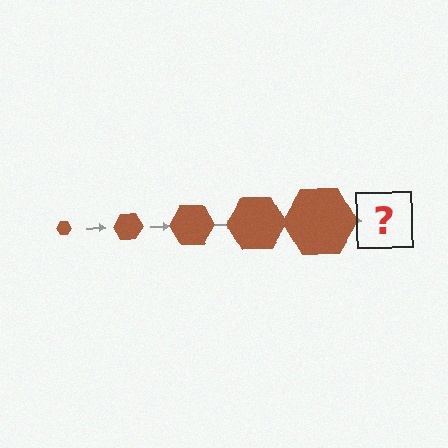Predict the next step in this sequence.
The next step is a brown hexagon, larger than the previous one.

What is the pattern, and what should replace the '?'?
The pattern is that the hexagon gets progressively larger each step. The '?' should be a brown hexagon, larger than the previous one.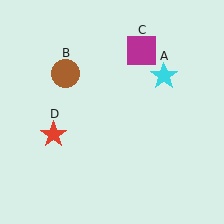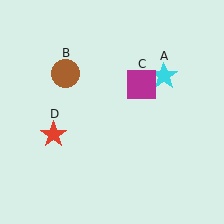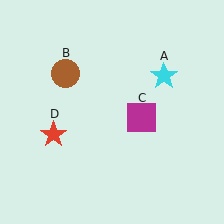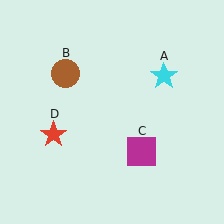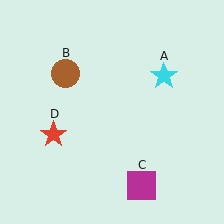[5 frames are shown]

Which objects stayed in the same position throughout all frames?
Cyan star (object A) and brown circle (object B) and red star (object D) remained stationary.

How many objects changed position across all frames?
1 object changed position: magenta square (object C).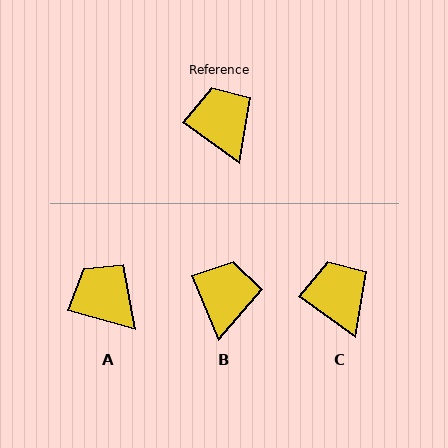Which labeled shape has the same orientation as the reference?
C.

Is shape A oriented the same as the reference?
No, it is off by about 20 degrees.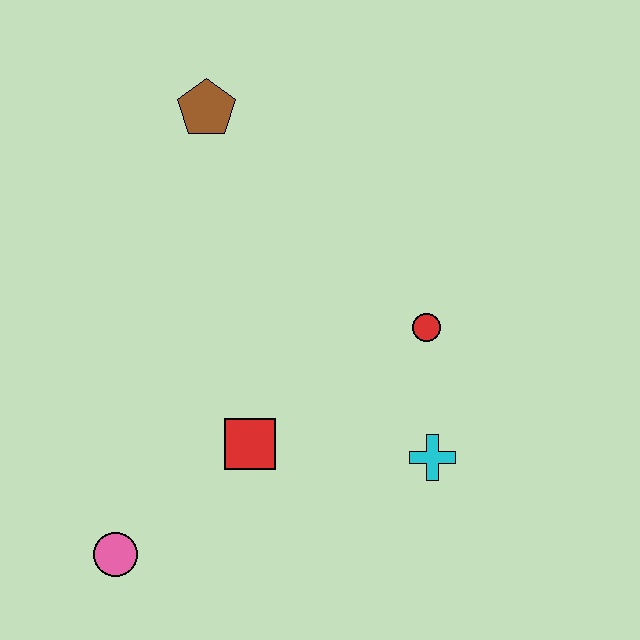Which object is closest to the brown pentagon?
The red circle is closest to the brown pentagon.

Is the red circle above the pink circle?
Yes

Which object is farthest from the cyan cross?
The brown pentagon is farthest from the cyan cross.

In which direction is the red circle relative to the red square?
The red circle is to the right of the red square.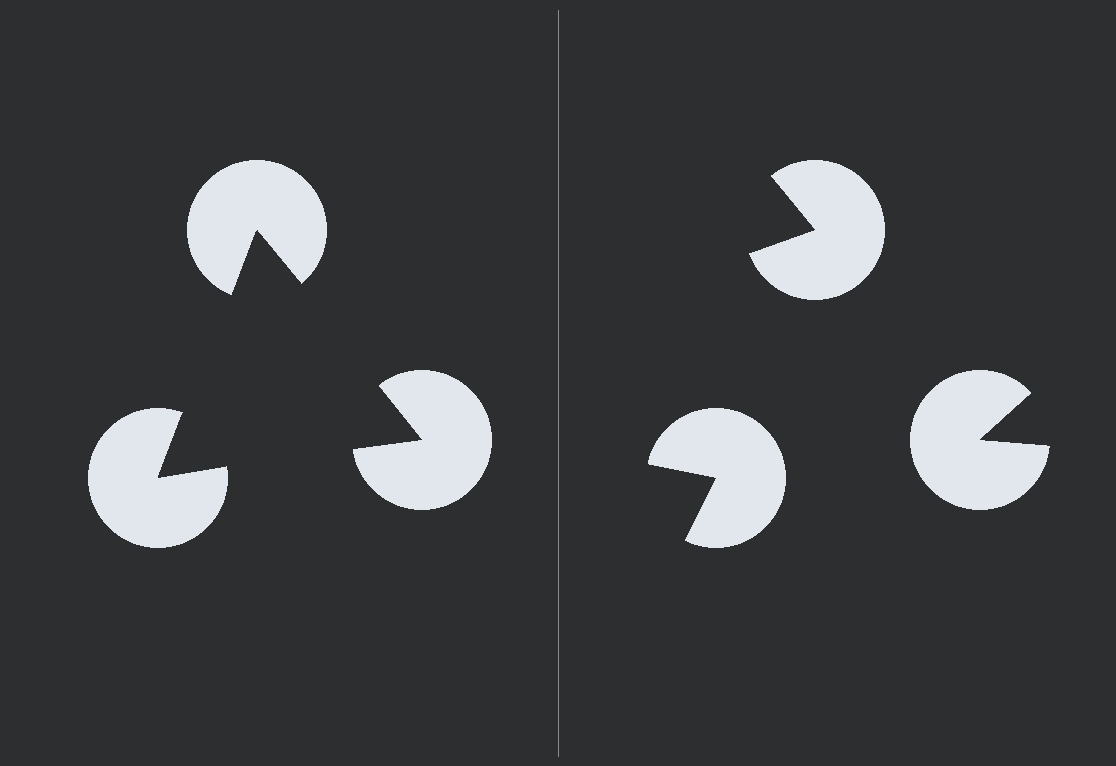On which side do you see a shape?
An illusory triangle appears on the left side. On the right side the wedge cuts are rotated, so no coherent shape forms.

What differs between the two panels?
The pac-man discs are positioned identically on both sides; only the wedge orientations differ. On the left they align to a triangle; on the right they are misaligned.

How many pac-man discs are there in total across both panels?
6 — 3 on each side.